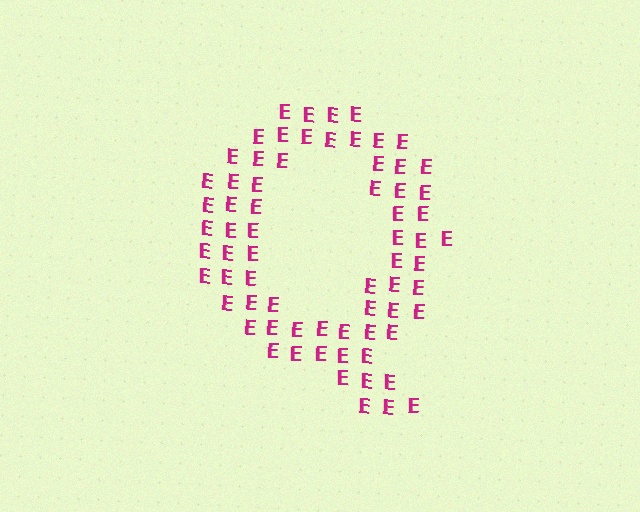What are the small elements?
The small elements are letter E's.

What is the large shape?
The large shape is the letter Q.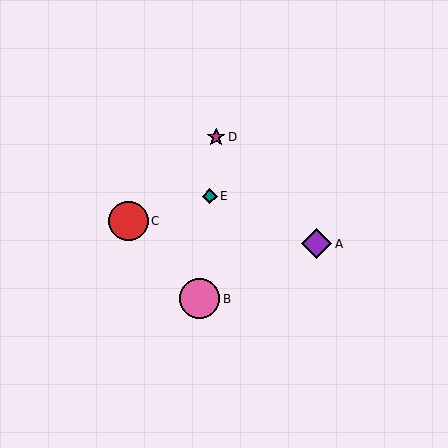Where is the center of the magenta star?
The center of the magenta star is at (216, 137).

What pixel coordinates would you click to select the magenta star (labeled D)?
Click at (216, 137) to select the magenta star D.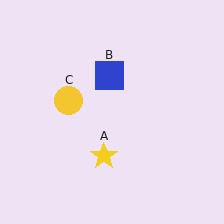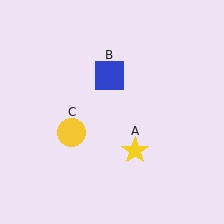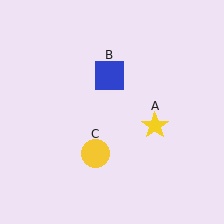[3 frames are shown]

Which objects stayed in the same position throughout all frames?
Blue square (object B) remained stationary.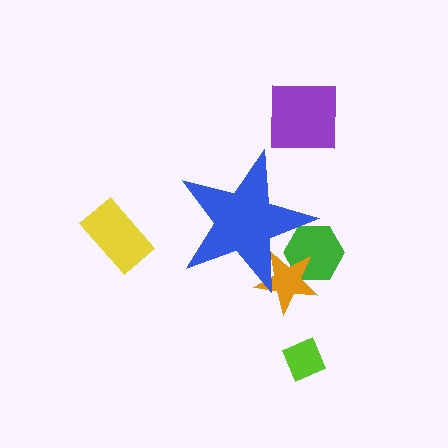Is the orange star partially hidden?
Yes, the orange star is partially hidden behind the blue star.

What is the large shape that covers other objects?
A blue star.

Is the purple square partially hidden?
No, the purple square is fully visible.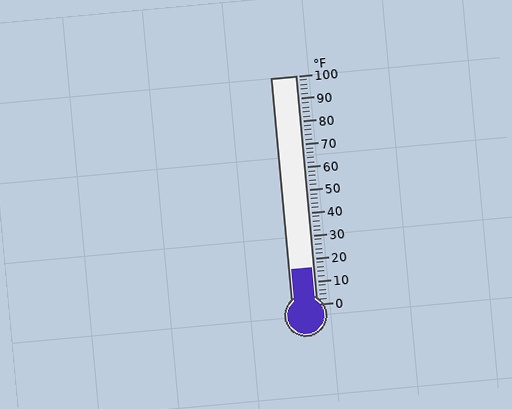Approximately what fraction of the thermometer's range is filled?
The thermometer is filled to approximately 15% of its range.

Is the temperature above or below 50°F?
The temperature is below 50°F.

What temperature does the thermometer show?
The thermometer shows approximately 16°F.